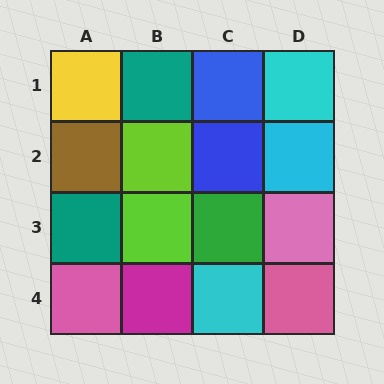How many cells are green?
1 cell is green.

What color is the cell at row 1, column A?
Yellow.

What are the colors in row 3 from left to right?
Teal, lime, green, pink.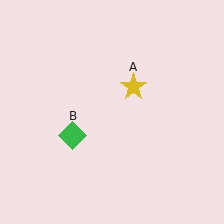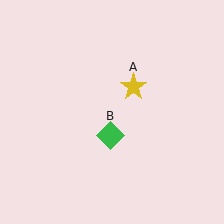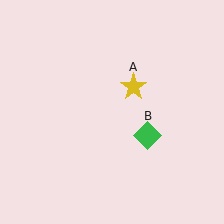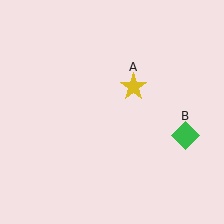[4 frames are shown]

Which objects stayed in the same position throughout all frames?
Yellow star (object A) remained stationary.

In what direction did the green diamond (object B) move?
The green diamond (object B) moved right.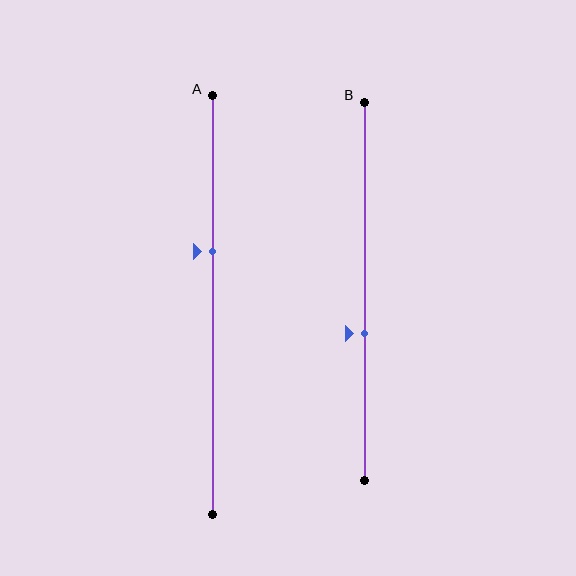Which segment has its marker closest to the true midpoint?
Segment B has its marker closest to the true midpoint.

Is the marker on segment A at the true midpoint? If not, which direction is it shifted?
No, the marker on segment A is shifted upward by about 13% of the segment length.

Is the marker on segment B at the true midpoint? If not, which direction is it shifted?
No, the marker on segment B is shifted downward by about 11% of the segment length.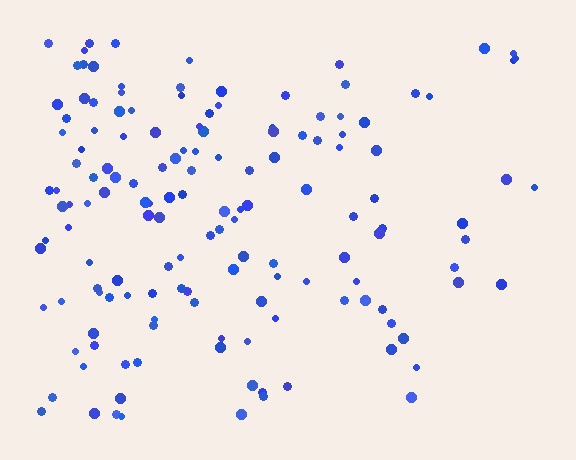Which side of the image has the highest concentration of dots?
The left.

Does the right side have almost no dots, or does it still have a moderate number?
Still a moderate number, just noticeably fewer than the left.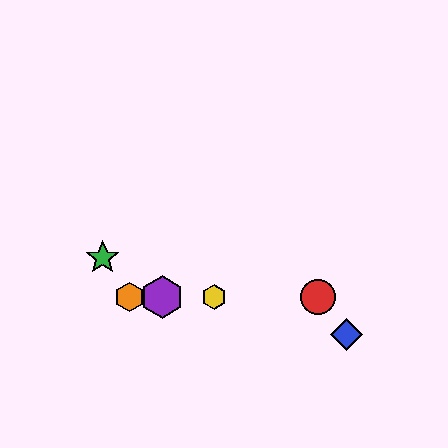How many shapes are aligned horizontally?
4 shapes (the red circle, the yellow hexagon, the purple hexagon, the orange hexagon) are aligned horizontally.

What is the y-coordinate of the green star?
The green star is at y≈258.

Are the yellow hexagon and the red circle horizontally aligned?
Yes, both are at y≈297.